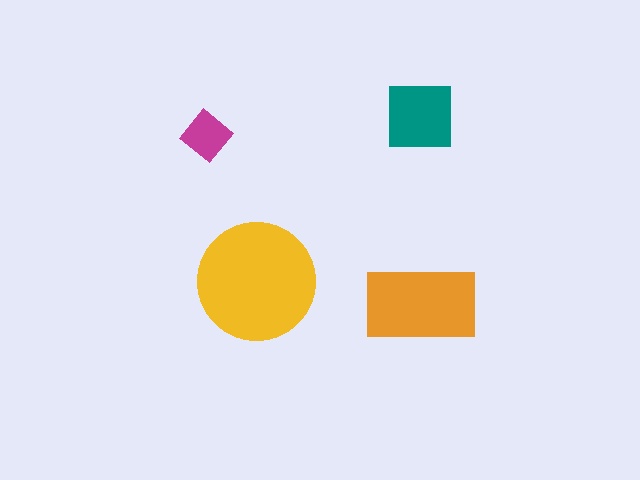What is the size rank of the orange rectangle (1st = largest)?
2nd.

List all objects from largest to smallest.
The yellow circle, the orange rectangle, the teal square, the magenta diamond.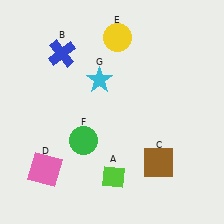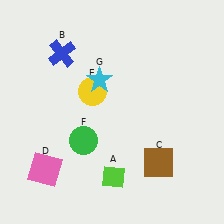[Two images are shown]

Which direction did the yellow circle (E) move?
The yellow circle (E) moved down.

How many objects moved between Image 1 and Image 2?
1 object moved between the two images.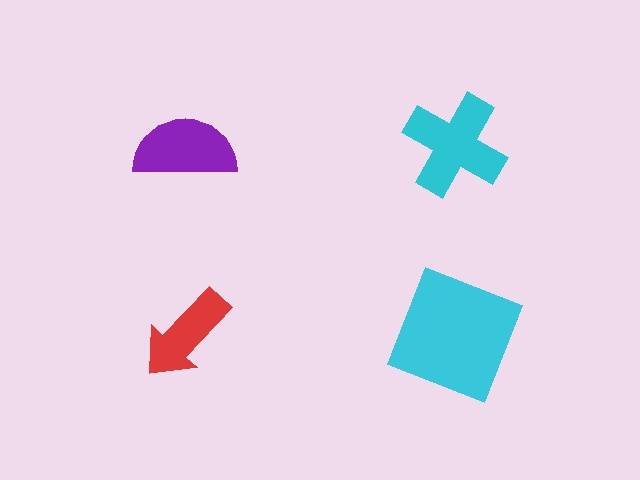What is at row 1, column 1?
A purple semicircle.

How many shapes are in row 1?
2 shapes.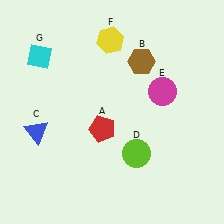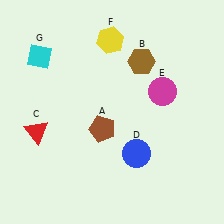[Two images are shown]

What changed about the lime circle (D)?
In Image 1, D is lime. In Image 2, it changed to blue.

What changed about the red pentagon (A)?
In Image 1, A is red. In Image 2, it changed to brown.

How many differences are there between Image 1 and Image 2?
There are 3 differences between the two images.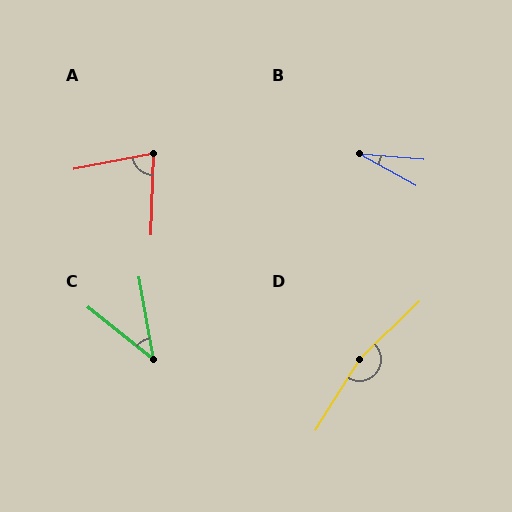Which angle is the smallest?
B, at approximately 24 degrees.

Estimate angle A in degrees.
Approximately 77 degrees.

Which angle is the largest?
D, at approximately 166 degrees.